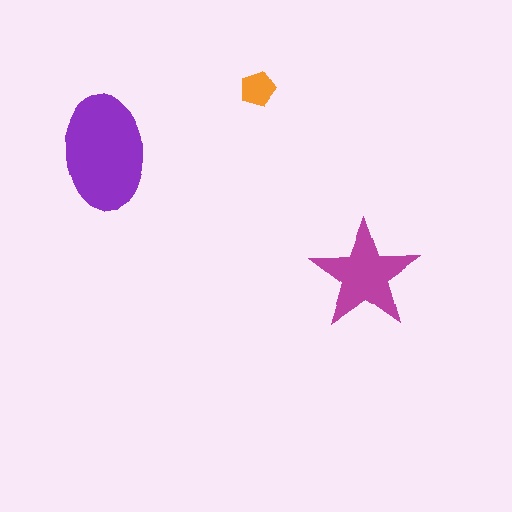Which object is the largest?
The purple ellipse.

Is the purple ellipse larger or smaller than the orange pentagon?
Larger.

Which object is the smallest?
The orange pentagon.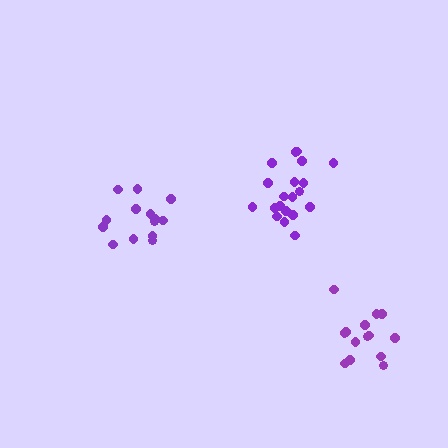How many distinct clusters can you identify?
There are 3 distinct clusters.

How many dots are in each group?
Group 1: 20 dots, Group 2: 14 dots, Group 3: 14 dots (48 total).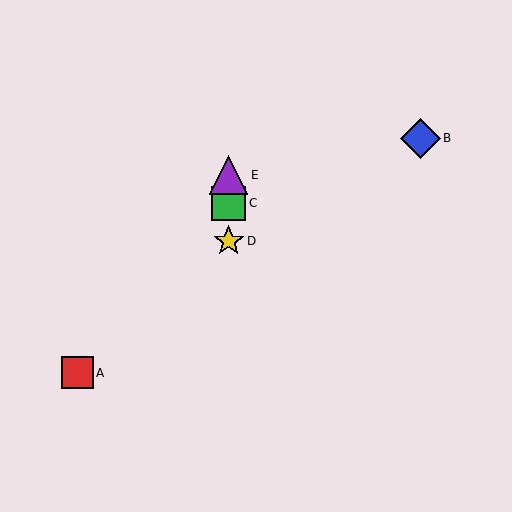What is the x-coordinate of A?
Object A is at x≈77.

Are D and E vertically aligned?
Yes, both are at x≈229.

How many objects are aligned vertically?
3 objects (C, D, E) are aligned vertically.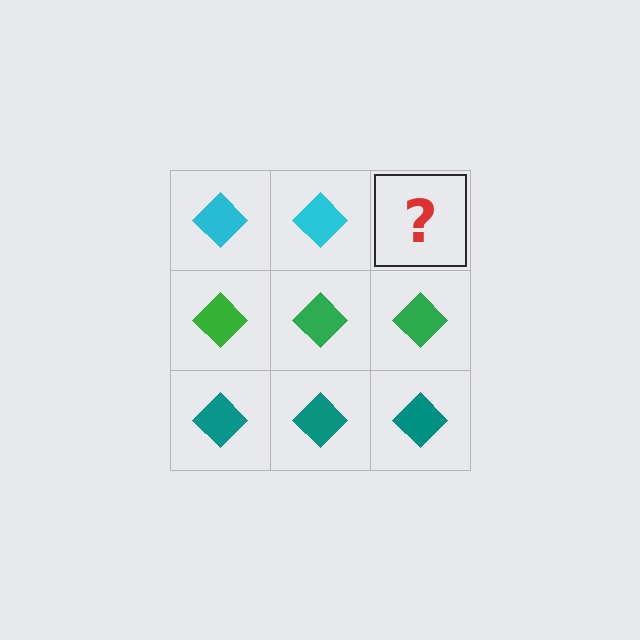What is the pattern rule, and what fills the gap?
The rule is that each row has a consistent color. The gap should be filled with a cyan diamond.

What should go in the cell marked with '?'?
The missing cell should contain a cyan diamond.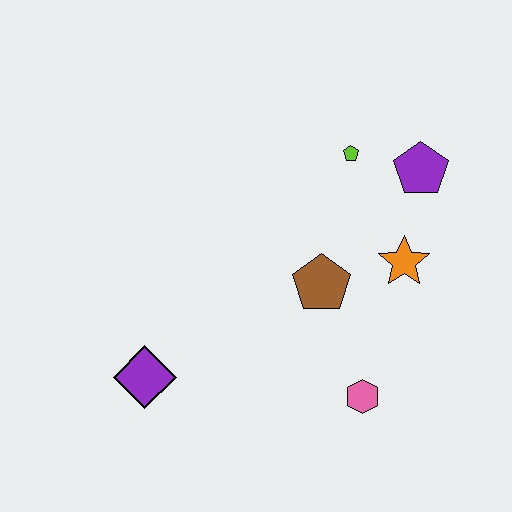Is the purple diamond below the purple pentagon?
Yes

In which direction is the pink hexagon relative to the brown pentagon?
The pink hexagon is below the brown pentagon.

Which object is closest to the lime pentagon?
The purple pentagon is closest to the lime pentagon.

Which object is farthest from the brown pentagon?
The purple diamond is farthest from the brown pentagon.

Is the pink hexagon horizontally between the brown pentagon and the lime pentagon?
No